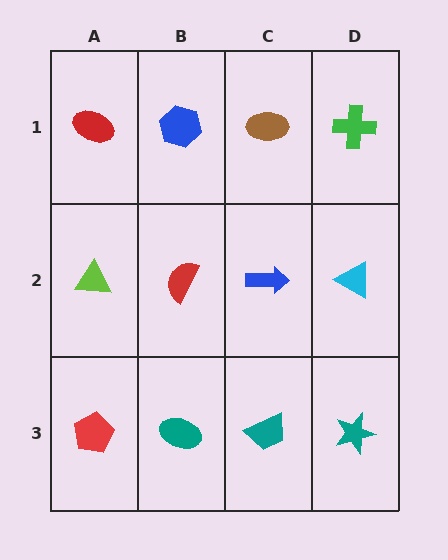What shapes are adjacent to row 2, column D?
A green cross (row 1, column D), a teal star (row 3, column D), a blue arrow (row 2, column C).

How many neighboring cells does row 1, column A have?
2.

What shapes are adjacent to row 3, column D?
A cyan triangle (row 2, column D), a teal trapezoid (row 3, column C).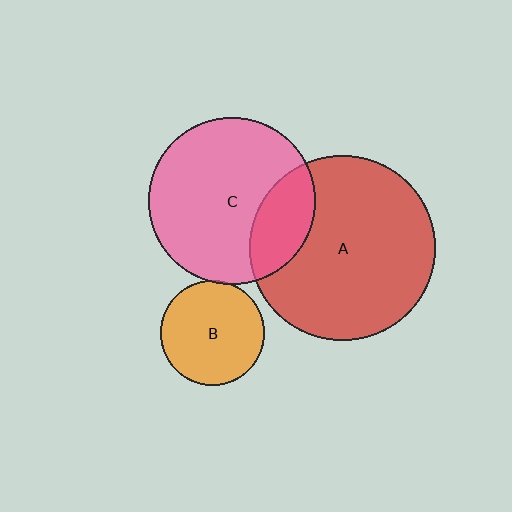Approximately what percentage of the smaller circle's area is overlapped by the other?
Approximately 5%.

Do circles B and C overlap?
Yes.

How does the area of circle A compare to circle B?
Approximately 3.2 times.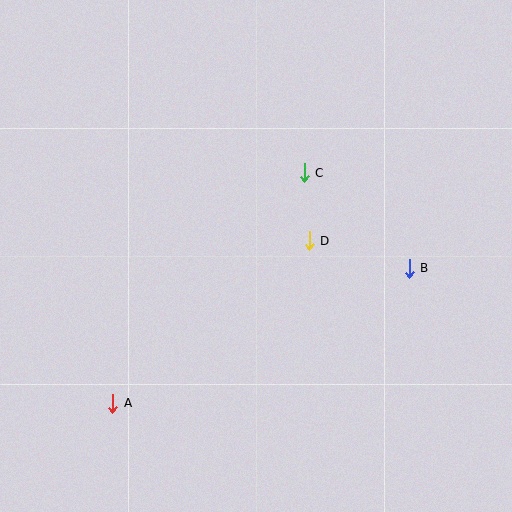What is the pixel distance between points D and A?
The distance between D and A is 255 pixels.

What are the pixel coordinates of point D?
Point D is at (309, 241).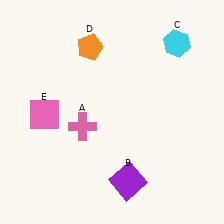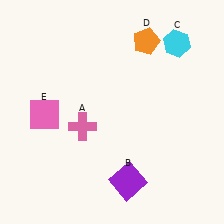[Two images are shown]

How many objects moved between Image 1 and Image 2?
1 object moved between the two images.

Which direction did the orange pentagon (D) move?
The orange pentagon (D) moved right.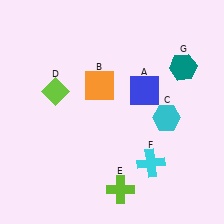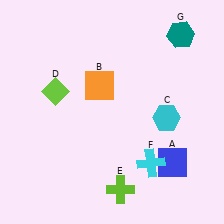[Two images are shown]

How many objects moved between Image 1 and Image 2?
2 objects moved between the two images.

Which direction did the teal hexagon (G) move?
The teal hexagon (G) moved up.